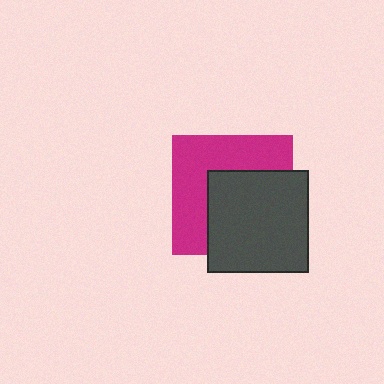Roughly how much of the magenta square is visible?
About half of it is visible (roughly 49%).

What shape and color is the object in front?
The object in front is a dark gray square.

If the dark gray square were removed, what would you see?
You would see the complete magenta square.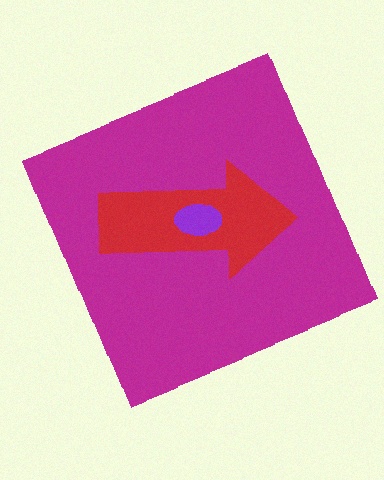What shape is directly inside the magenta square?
The red arrow.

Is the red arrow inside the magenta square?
Yes.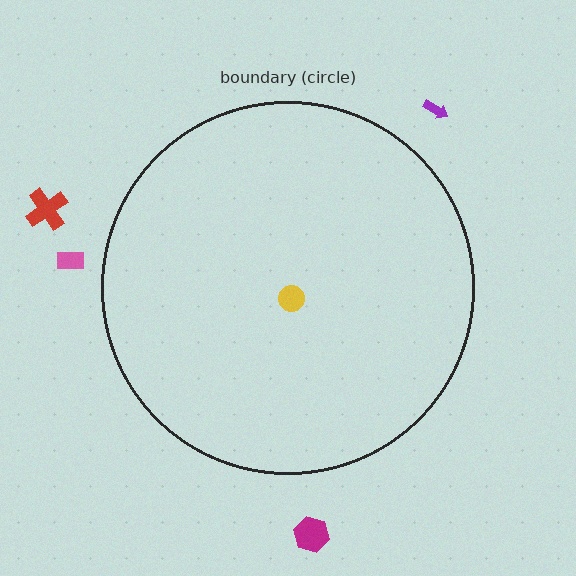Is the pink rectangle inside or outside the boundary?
Outside.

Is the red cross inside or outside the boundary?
Outside.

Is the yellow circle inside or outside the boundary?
Inside.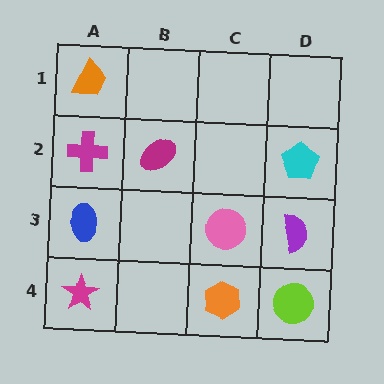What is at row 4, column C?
An orange hexagon.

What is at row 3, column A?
A blue ellipse.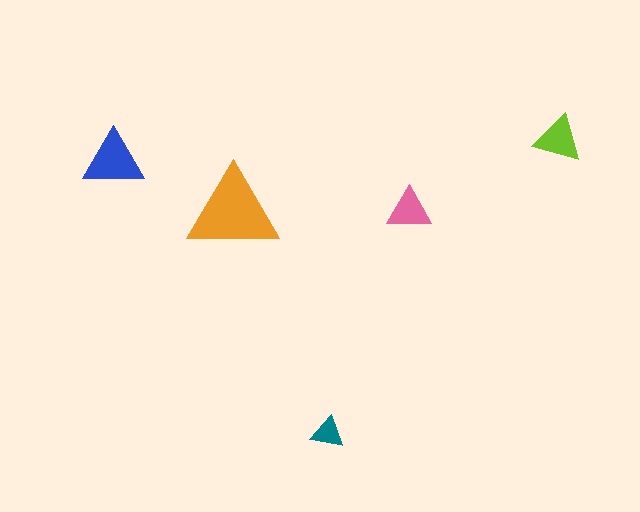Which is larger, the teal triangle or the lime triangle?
The lime one.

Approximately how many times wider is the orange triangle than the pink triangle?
About 2 times wider.